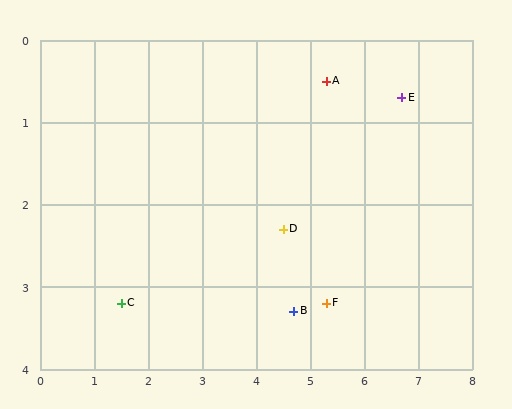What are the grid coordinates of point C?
Point C is at approximately (1.5, 3.2).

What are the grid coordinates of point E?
Point E is at approximately (6.7, 0.7).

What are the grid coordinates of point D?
Point D is at approximately (4.5, 2.3).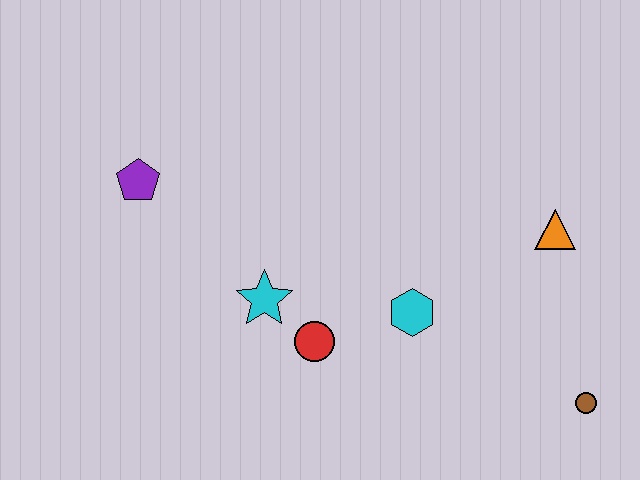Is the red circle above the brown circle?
Yes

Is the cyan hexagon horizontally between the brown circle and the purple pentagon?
Yes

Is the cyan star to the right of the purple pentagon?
Yes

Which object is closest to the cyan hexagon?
The red circle is closest to the cyan hexagon.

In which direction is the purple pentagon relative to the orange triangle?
The purple pentagon is to the left of the orange triangle.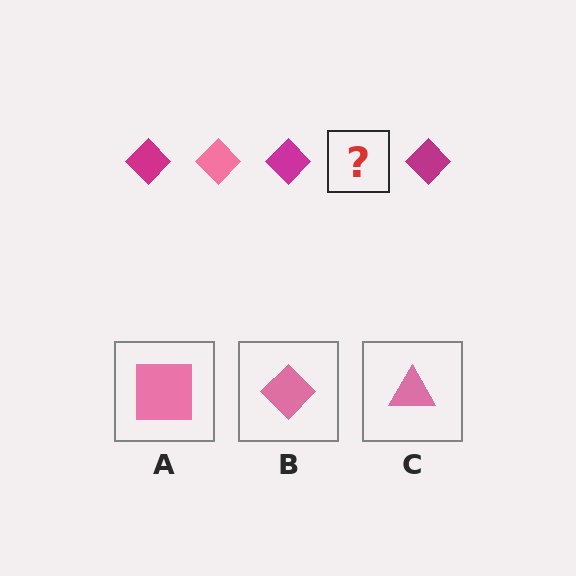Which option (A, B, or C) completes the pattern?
B.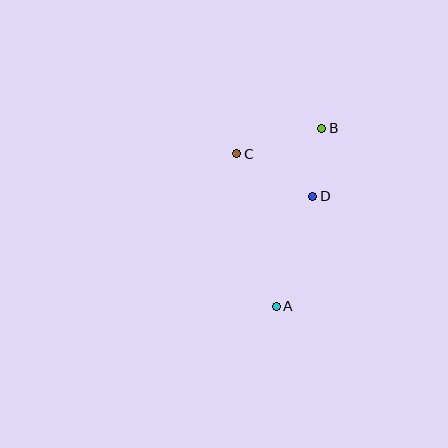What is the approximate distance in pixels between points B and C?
The distance between B and C is approximately 89 pixels.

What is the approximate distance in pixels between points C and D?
The distance between C and D is approximately 87 pixels.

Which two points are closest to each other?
Points B and D are closest to each other.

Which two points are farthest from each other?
Points A and B are farthest from each other.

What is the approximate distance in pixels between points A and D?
The distance between A and D is approximately 116 pixels.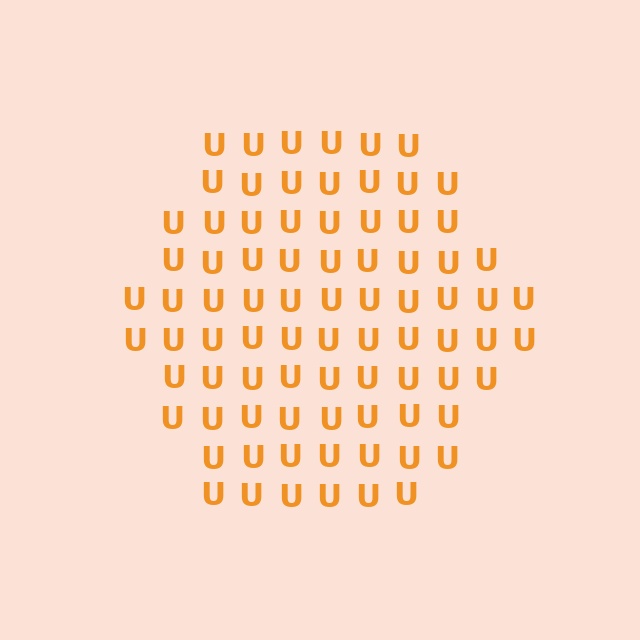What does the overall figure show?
The overall figure shows a hexagon.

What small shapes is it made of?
It is made of small letter U's.